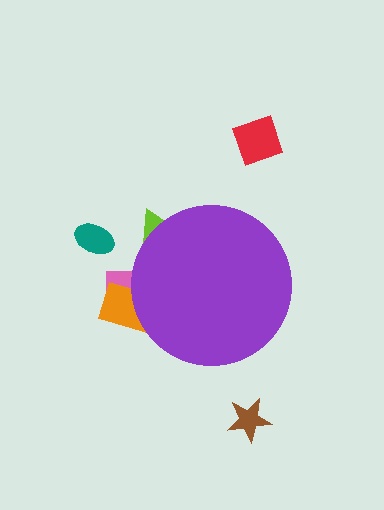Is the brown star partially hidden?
No, the brown star is fully visible.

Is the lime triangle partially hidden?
Yes, the lime triangle is partially hidden behind the purple circle.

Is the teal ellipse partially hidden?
No, the teal ellipse is fully visible.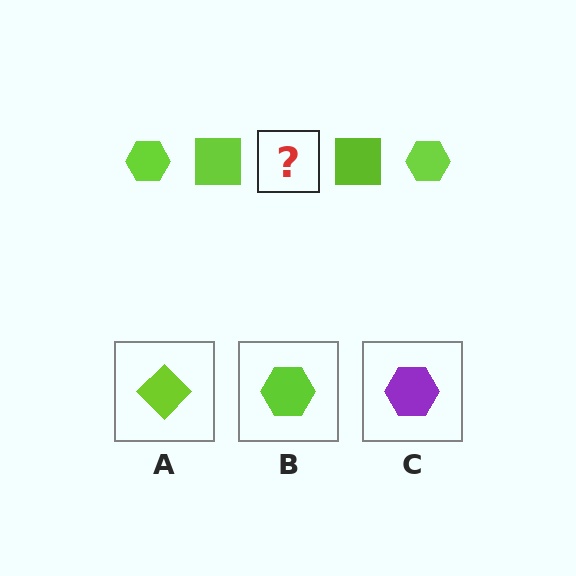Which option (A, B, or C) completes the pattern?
B.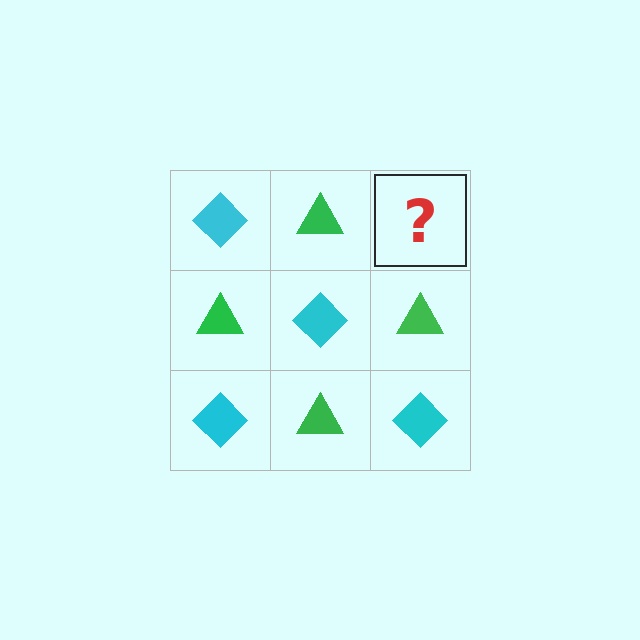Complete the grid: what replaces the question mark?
The question mark should be replaced with a cyan diamond.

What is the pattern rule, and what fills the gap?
The rule is that it alternates cyan diamond and green triangle in a checkerboard pattern. The gap should be filled with a cyan diamond.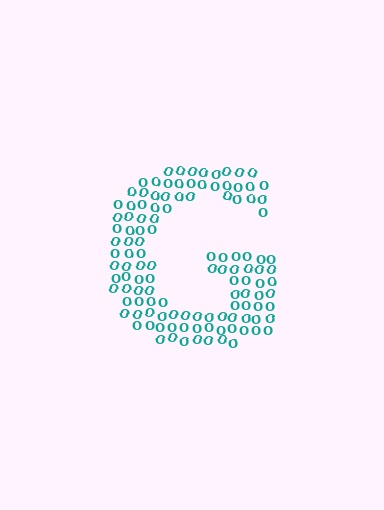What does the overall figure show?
The overall figure shows the letter G.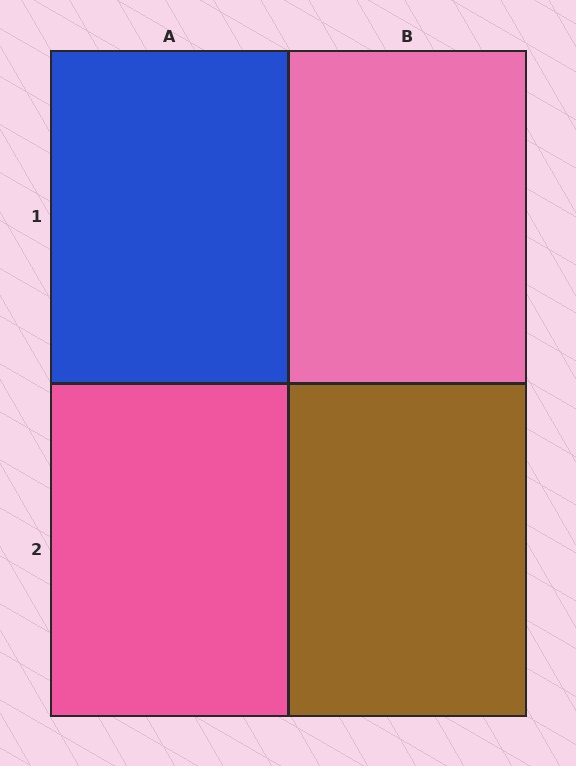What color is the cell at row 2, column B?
Brown.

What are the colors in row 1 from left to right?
Blue, pink.